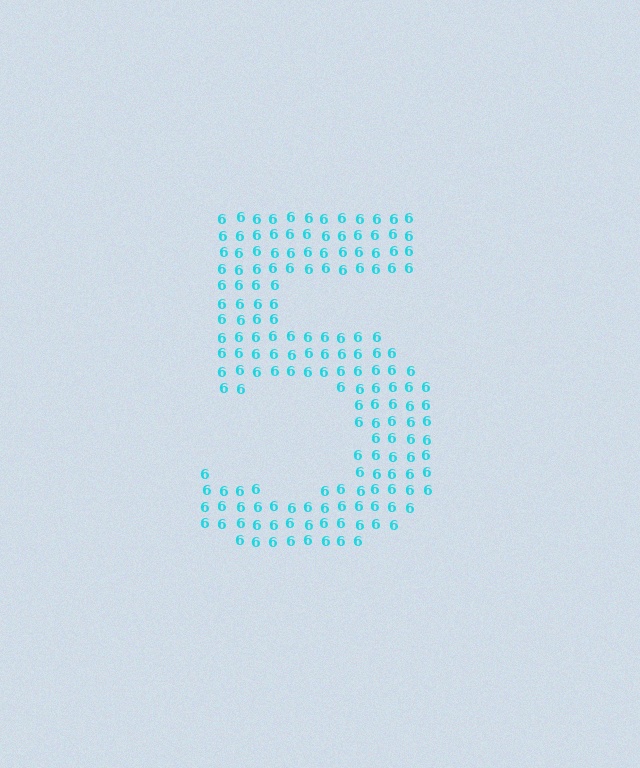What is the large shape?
The large shape is the digit 5.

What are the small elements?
The small elements are digit 6's.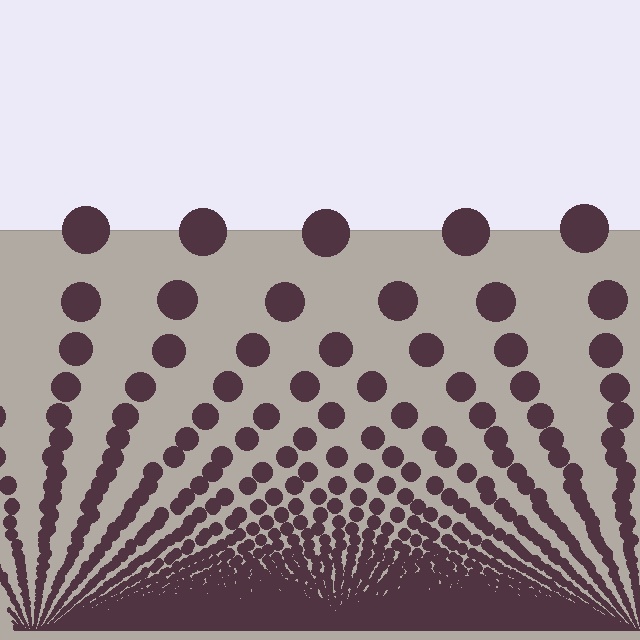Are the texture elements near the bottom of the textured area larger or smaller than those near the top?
Smaller. The gradient is inverted — elements near the bottom are smaller and denser.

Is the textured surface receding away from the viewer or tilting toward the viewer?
The surface appears to tilt toward the viewer. Texture elements get larger and sparser toward the top.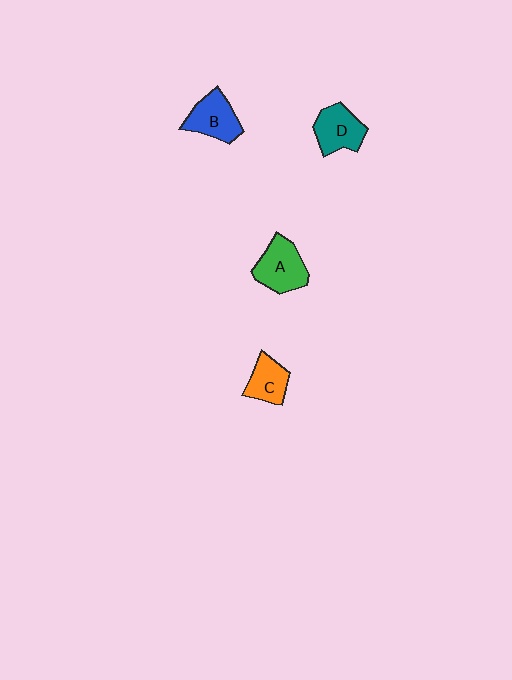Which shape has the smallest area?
Shape C (orange).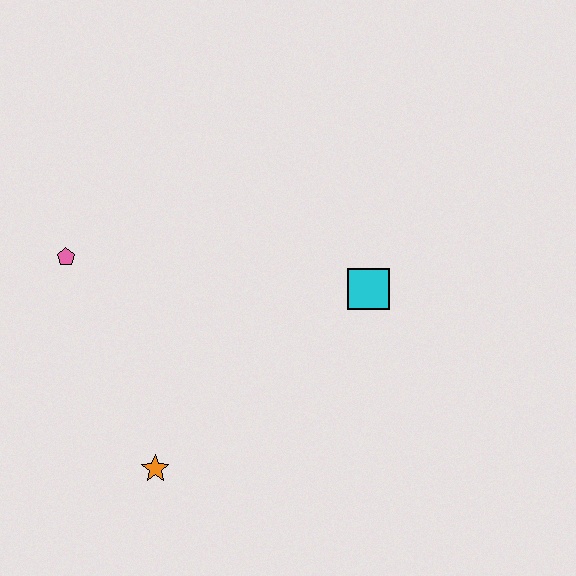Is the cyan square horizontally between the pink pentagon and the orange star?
No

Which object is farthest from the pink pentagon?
The cyan square is farthest from the pink pentagon.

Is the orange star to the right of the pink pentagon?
Yes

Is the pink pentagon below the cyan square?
No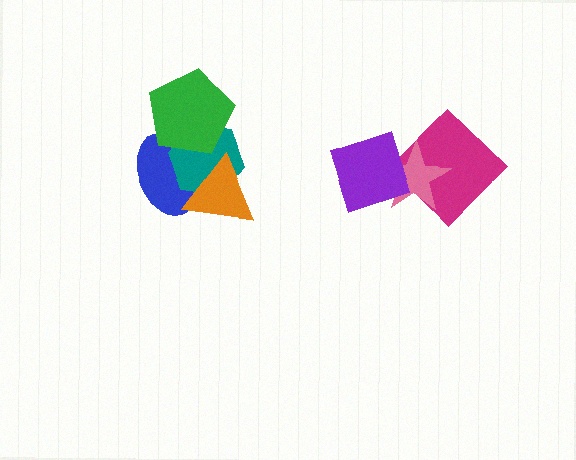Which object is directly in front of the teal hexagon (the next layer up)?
The green pentagon is directly in front of the teal hexagon.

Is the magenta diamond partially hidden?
Yes, it is partially covered by another shape.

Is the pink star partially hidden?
Yes, it is partially covered by another shape.